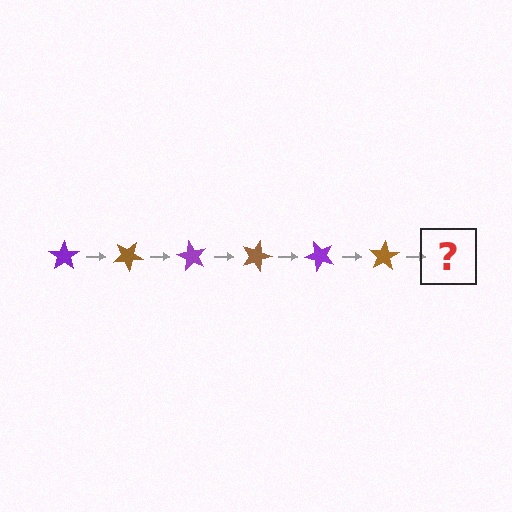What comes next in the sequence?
The next element should be a purple star, rotated 180 degrees from the start.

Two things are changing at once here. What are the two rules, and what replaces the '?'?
The two rules are that it rotates 30 degrees each step and the color cycles through purple and brown. The '?' should be a purple star, rotated 180 degrees from the start.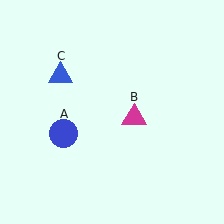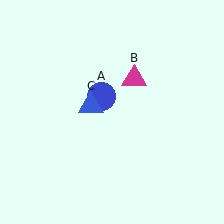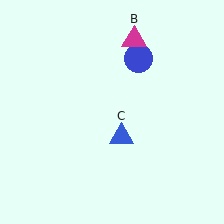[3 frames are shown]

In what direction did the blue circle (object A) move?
The blue circle (object A) moved up and to the right.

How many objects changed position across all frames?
3 objects changed position: blue circle (object A), magenta triangle (object B), blue triangle (object C).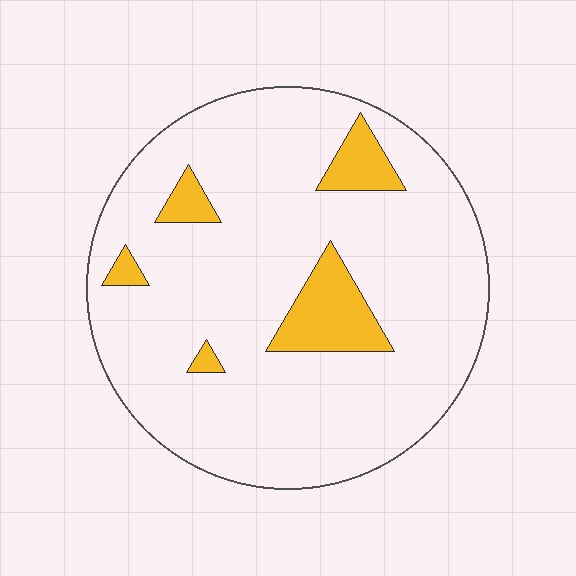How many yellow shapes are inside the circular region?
5.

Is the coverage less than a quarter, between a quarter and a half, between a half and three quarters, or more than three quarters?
Less than a quarter.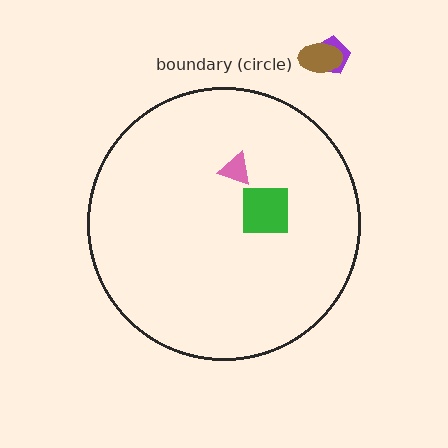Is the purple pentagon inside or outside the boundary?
Outside.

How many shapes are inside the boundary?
2 inside, 2 outside.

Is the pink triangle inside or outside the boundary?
Inside.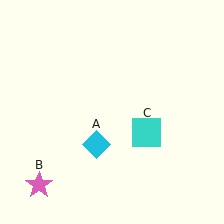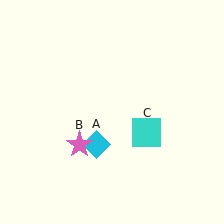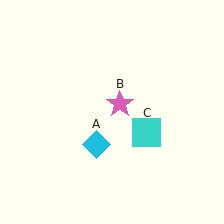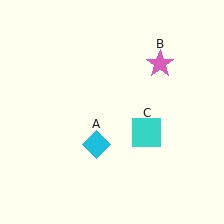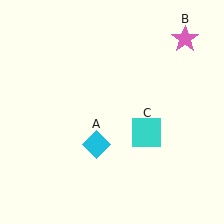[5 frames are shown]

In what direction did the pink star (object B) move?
The pink star (object B) moved up and to the right.